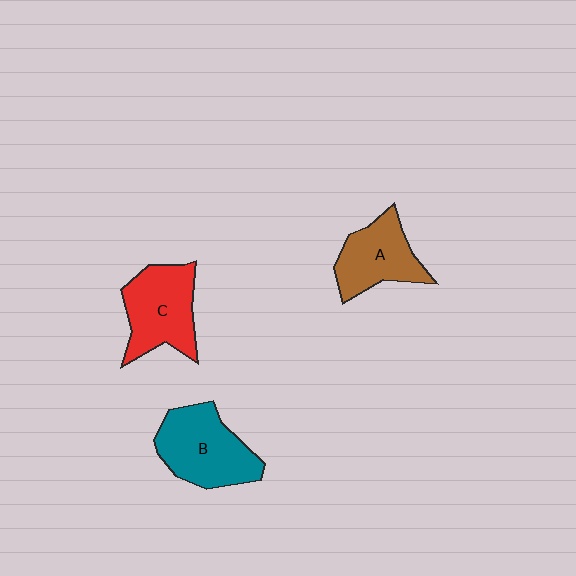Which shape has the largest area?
Shape B (teal).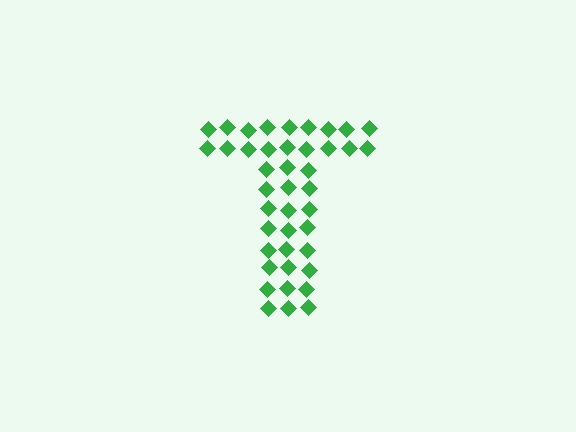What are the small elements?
The small elements are diamonds.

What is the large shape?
The large shape is the letter T.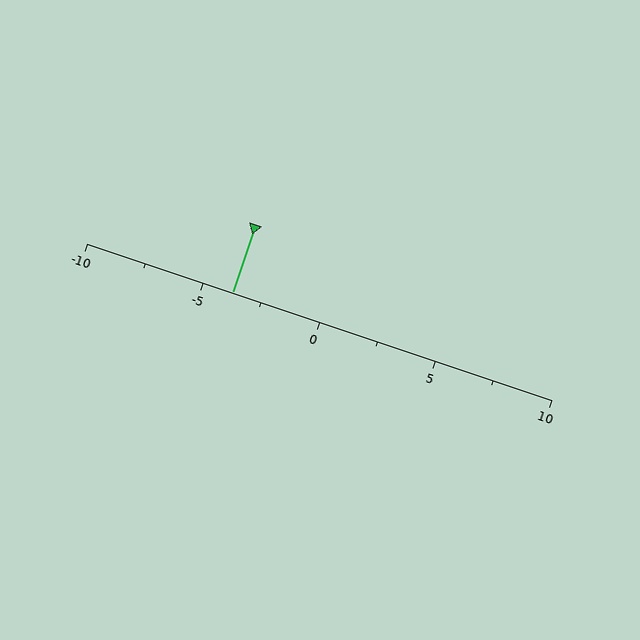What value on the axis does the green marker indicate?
The marker indicates approximately -3.8.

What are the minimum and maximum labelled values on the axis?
The axis runs from -10 to 10.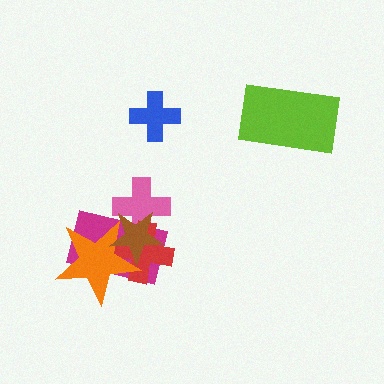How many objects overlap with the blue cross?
0 objects overlap with the blue cross.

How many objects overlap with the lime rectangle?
0 objects overlap with the lime rectangle.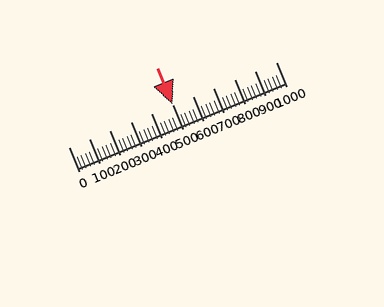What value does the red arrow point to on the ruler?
The red arrow points to approximately 500.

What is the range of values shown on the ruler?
The ruler shows values from 0 to 1000.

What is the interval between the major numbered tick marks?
The major tick marks are spaced 100 units apart.